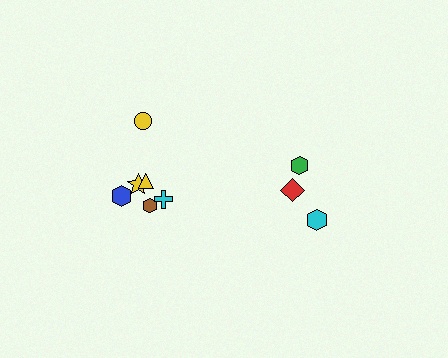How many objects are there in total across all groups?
There are 9 objects.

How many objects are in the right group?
There are 3 objects.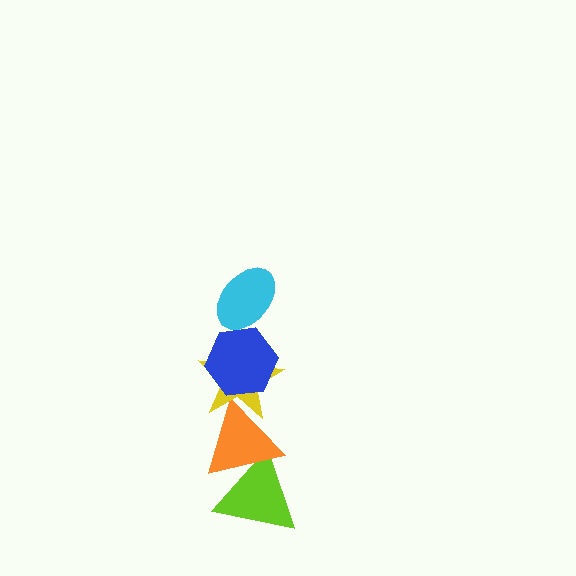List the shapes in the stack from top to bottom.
From top to bottom: the cyan ellipse, the blue hexagon, the yellow star, the orange triangle, the lime triangle.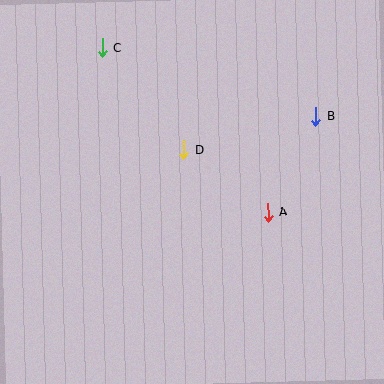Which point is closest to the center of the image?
Point D at (184, 150) is closest to the center.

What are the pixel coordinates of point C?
Point C is at (103, 48).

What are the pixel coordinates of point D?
Point D is at (184, 150).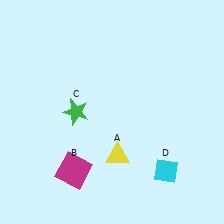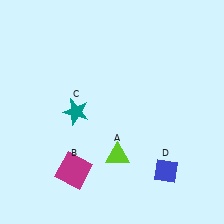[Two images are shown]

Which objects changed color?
A changed from yellow to lime. C changed from green to teal. D changed from cyan to blue.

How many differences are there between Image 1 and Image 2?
There are 3 differences between the two images.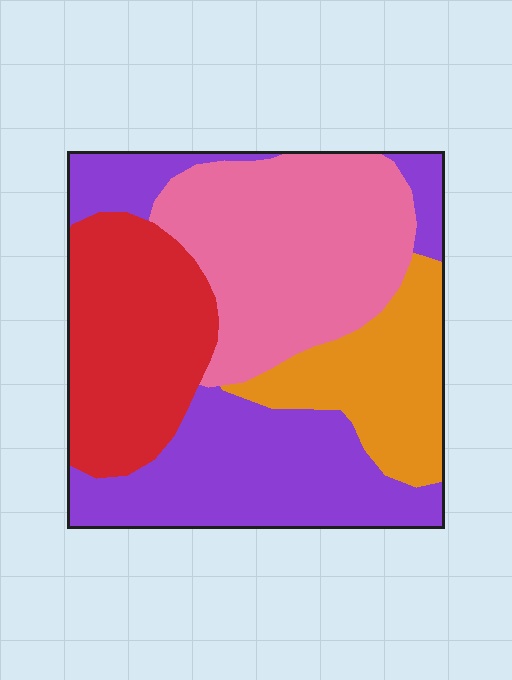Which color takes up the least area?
Orange, at roughly 15%.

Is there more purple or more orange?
Purple.